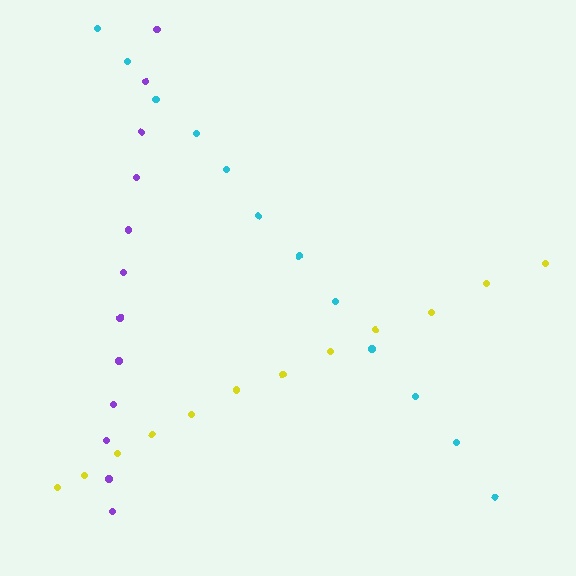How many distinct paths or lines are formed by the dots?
There are 3 distinct paths.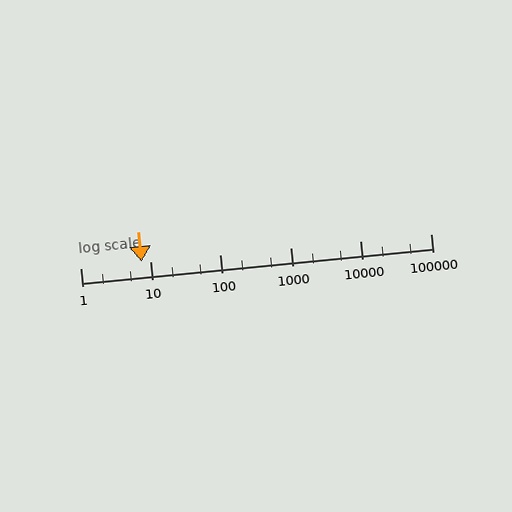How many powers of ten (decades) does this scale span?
The scale spans 5 decades, from 1 to 100000.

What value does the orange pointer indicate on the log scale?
The pointer indicates approximately 7.4.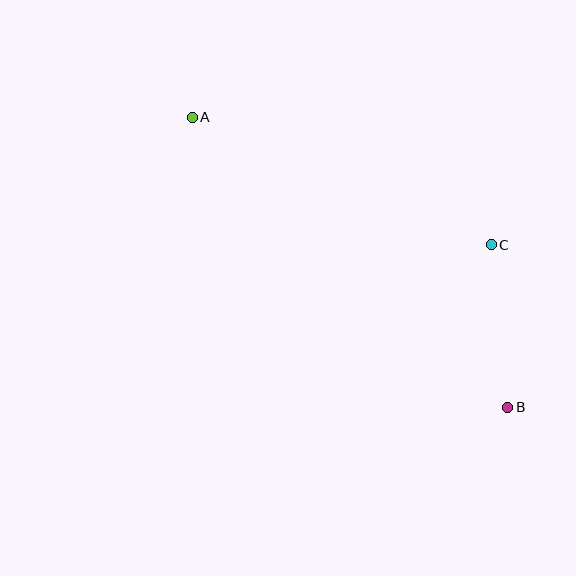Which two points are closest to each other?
Points B and C are closest to each other.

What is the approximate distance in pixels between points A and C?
The distance between A and C is approximately 325 pixels.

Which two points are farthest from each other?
Points A and B are farthest from each other.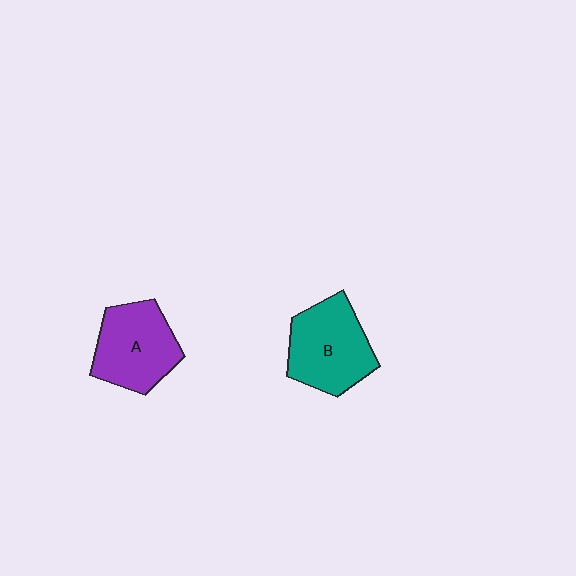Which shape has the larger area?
Shape B (teal).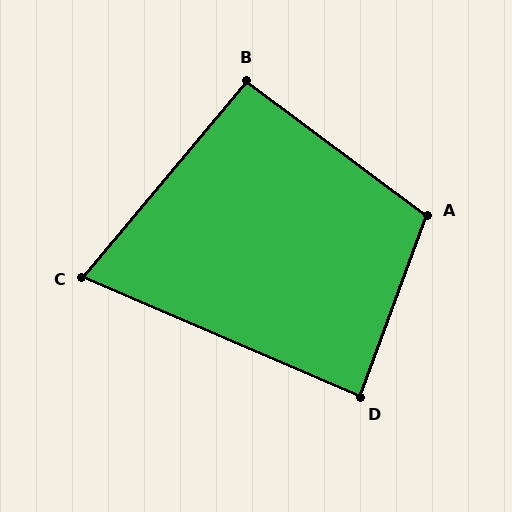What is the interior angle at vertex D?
Approximately 87 degrees (approximately right).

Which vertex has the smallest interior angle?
C, at approximately 73 degrees.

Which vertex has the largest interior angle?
A, at approximately 107 degrees.